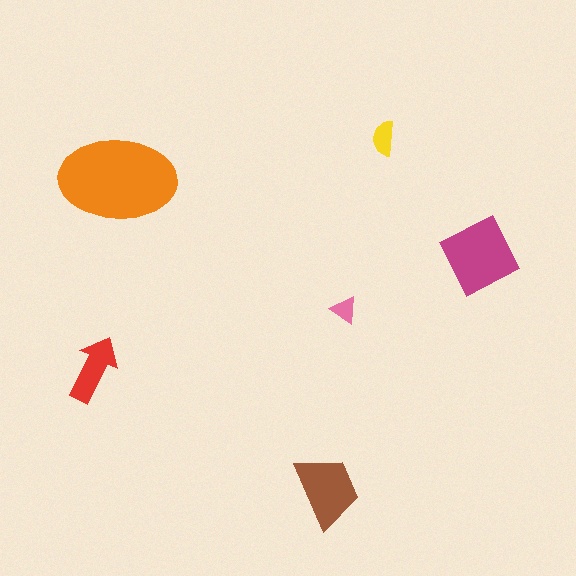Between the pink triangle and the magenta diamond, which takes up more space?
The magenta diamond.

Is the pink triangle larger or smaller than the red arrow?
Smaller.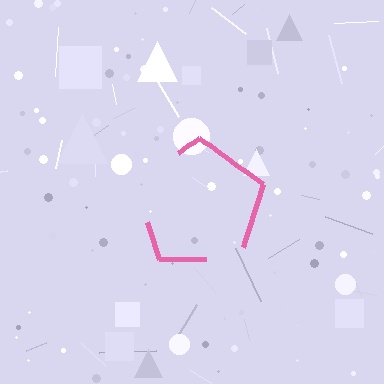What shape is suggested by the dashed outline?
The dashed outline suggests a pentagon.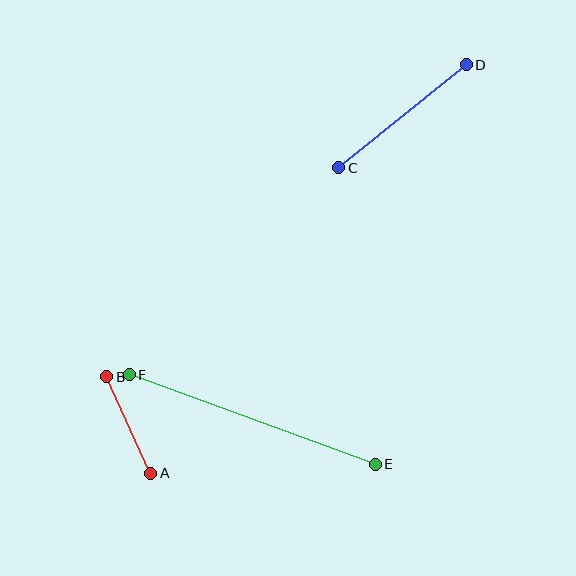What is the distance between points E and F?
The distance is approximately 262 pixels.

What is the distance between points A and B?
The distance is approximately 106 pixels.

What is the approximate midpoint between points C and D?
The midpoint is at approximately (402, 116) pixels.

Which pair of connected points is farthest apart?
Points E and F are farthest apart.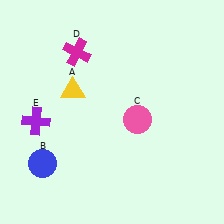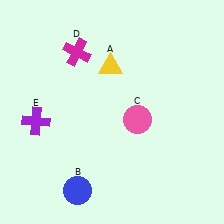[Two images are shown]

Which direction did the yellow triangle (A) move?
The yellow triangle (A) moved right.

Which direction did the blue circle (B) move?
The blue circle (B) moved right.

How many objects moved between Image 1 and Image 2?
2 objects moved between the two images.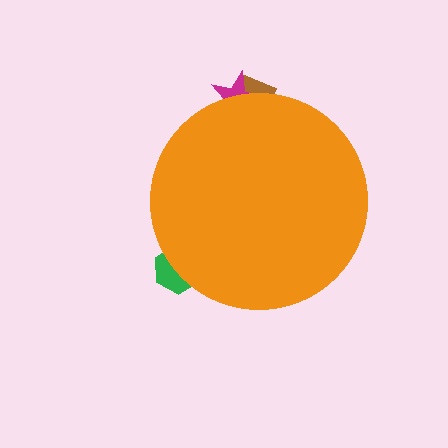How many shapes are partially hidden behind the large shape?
3 shapes are partially hidden.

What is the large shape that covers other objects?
An orange circle.